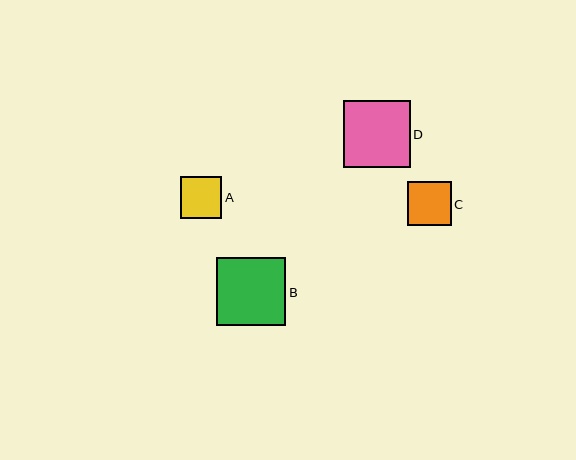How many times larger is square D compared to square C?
Square D is approximately 1.5 times the size of square C.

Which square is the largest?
Square B is the largest with a size of approximately 69 pixels.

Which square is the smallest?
Square A is the smallest with a size of approximately 42 pixels.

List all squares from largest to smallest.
From largest to smallest: B, D, C, A.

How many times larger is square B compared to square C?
Square B is approximately 1.6 times the size of square C.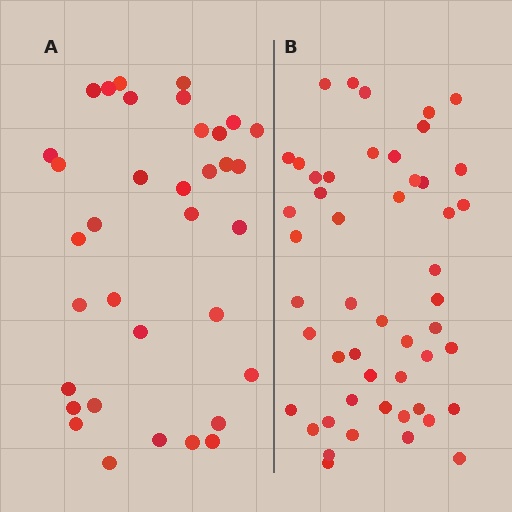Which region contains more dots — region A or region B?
Region B (the right region) has more dots.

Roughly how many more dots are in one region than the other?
Region B has approximately 15 more dots than region A.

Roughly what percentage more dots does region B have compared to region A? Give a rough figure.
About 45% more.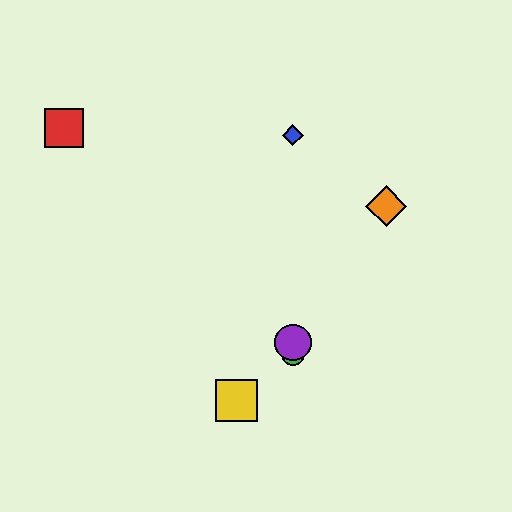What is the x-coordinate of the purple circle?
The purple circle is at x≈293.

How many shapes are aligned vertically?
3 shapes (the blue diamond, the green circle, the purple circle) are aligned vertically.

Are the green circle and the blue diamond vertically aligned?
Yes, both are at x≈293.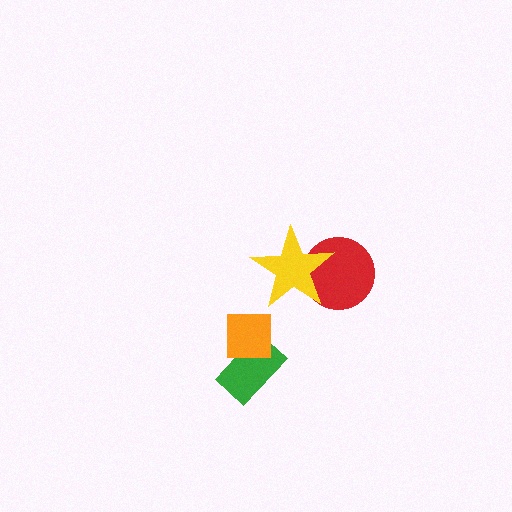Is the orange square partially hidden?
No, no other shape covers it.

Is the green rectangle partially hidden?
Yes, it is partially covered by another shape.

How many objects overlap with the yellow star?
1 object overlaps with the yellow star.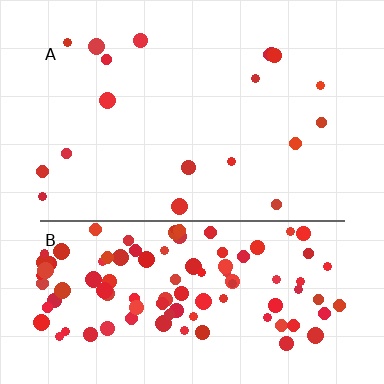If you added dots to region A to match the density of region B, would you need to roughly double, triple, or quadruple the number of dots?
Approximately quadruple.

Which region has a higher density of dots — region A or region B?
B (the bottom).